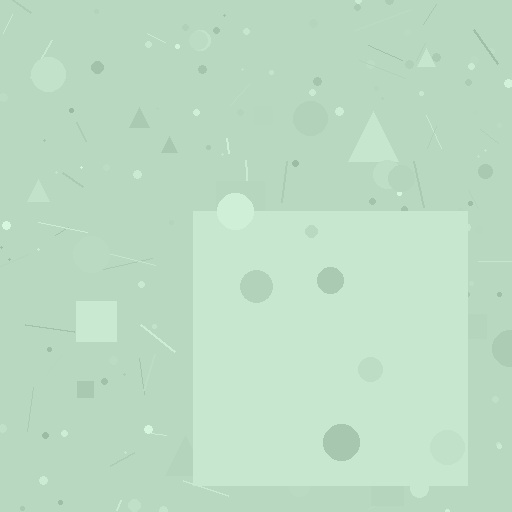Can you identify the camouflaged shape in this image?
The camouflaged shape is a square.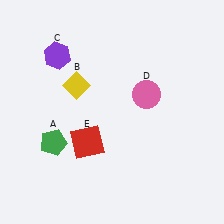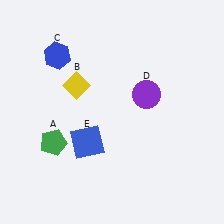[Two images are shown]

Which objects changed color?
C changed from purple to blue. D changed from pink to purple. E changed from red to blue.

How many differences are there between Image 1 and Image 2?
There are 3 differences between the two images.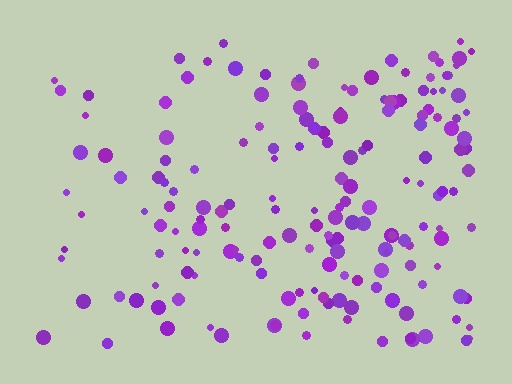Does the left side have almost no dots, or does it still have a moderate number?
Still a moderate number, just noticeably fewer than the right.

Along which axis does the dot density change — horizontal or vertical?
Horizontal.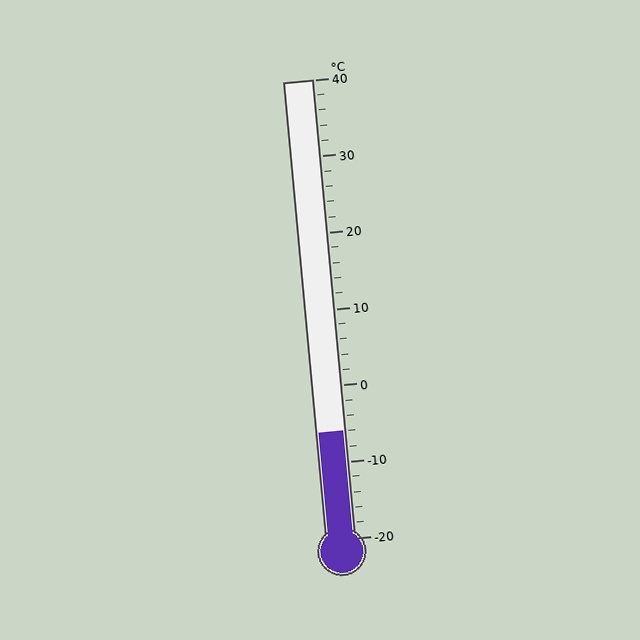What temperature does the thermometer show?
The thermometer shows approximately -6°C.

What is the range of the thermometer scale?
The thermometer scale ranges from -20°C to 40°C.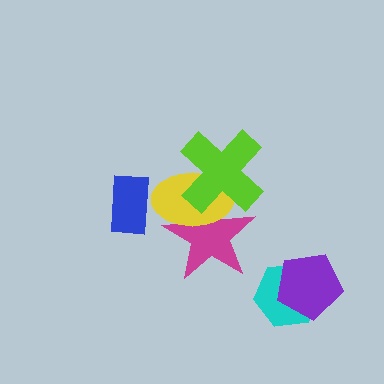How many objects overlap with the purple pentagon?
1 object overlaps with the purple pentagon.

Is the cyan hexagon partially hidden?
Yes, it is partially covered by another shape.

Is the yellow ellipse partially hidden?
Yes, it is partially covered by another shape.